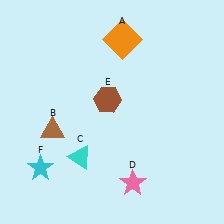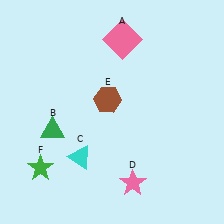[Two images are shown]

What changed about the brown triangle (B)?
In Image 1, B is brown. In Image 2, it changed to green.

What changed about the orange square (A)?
In Image 1, A is orange. In Image 2, it changed to pink.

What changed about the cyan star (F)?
In Image 1, F is cyan. In Image 2, it changed to green.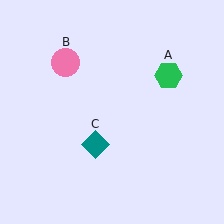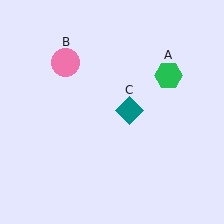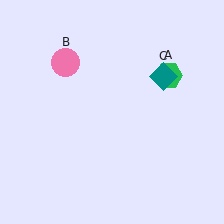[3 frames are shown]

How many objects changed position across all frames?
1 object changed position: teal diamond (object C).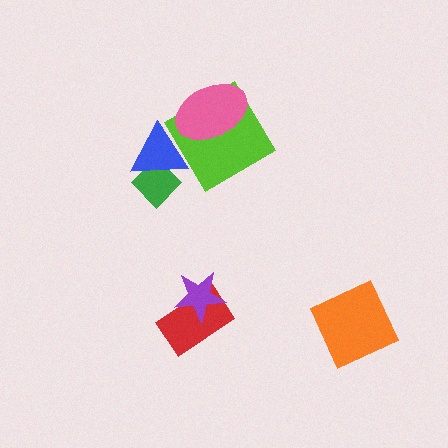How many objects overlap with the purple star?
1 object overlaps with the purple star.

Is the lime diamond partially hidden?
Yes, it is partially covered by another shape.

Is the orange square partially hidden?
No, no other shape covers it.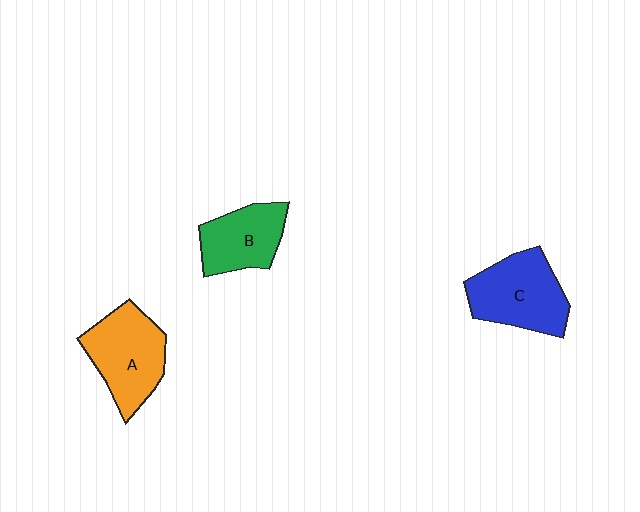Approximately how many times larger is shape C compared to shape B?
Approximately 1.3 times.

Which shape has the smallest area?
Shape B (green).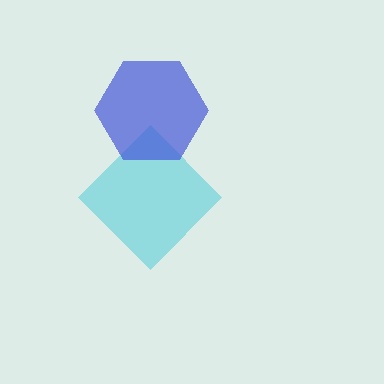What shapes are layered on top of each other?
The layered shapes are: a cyan diamond, a blue hexagon.